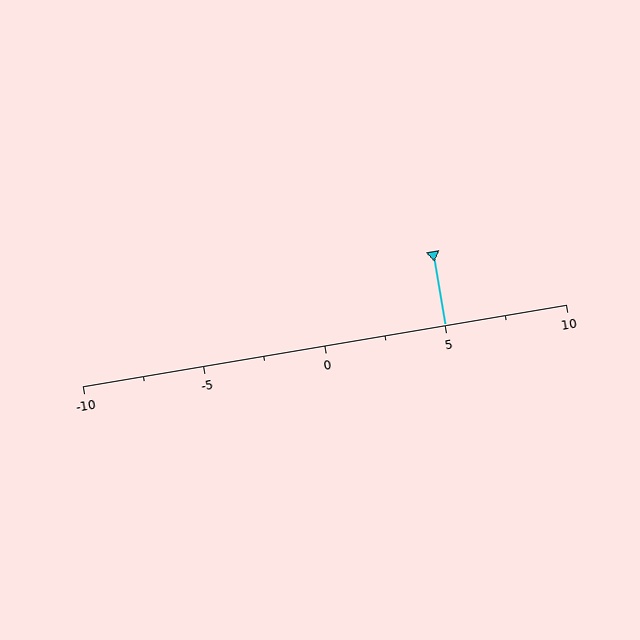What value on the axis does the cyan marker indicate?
The marker indicates approximately 5.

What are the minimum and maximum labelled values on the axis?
The axis runs from -10 to 10.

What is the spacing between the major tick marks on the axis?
The major ticks are spaced 5 apart.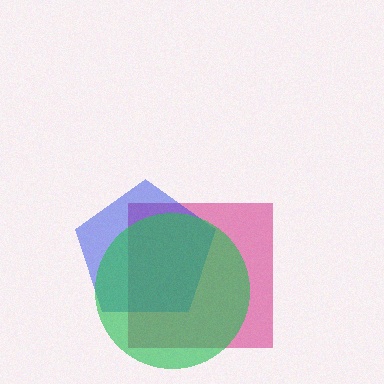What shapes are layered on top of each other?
The layered shapes are: a magenta square, a blue pentagon, a green circle.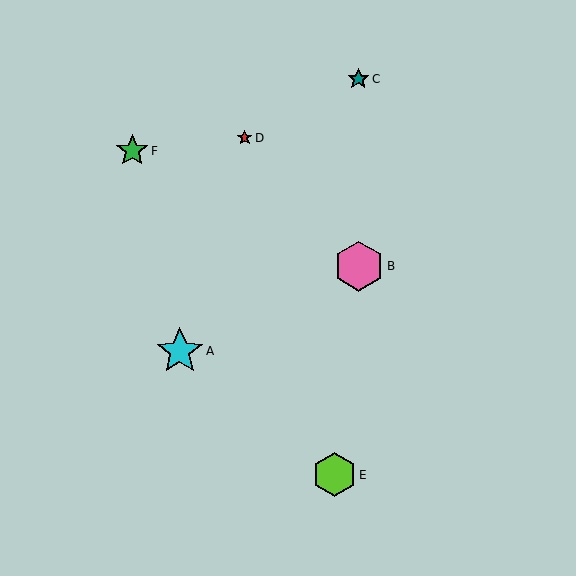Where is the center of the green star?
The center of the green star is at (132, 151).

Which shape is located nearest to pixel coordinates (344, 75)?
The teal star (labeled C) at (358, 79) is nearest to that location.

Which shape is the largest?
The pink hexagon (labeled B) is the largest.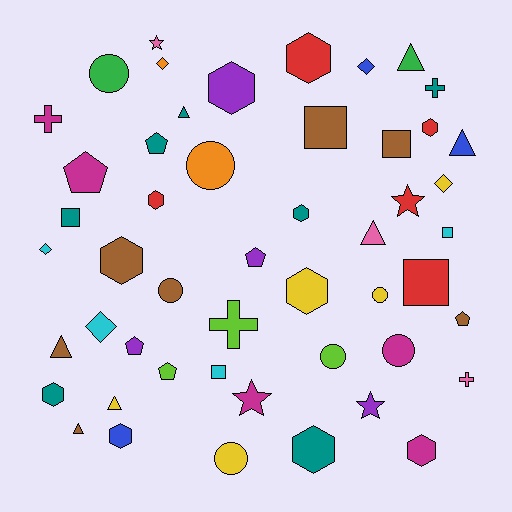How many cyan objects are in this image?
There are 4 cyan objects.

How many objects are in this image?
There are 50 objects.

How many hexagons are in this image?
There are 11 hexagons.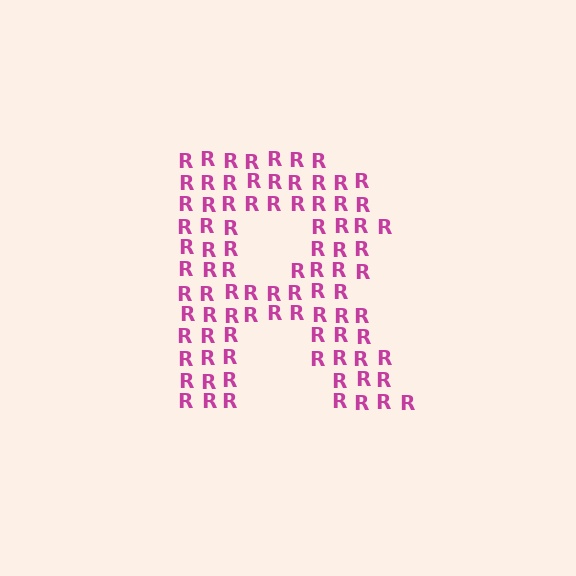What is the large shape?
The large shape is the letter R.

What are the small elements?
The small elements are letter R's.